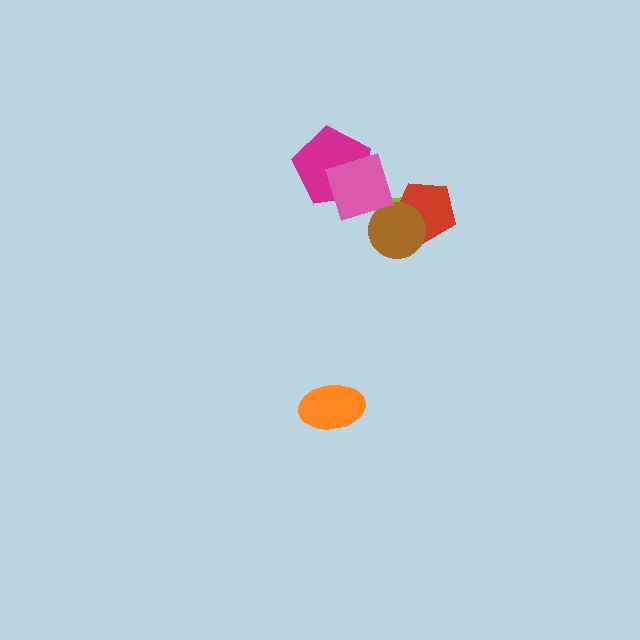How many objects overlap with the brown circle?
3 objects overlap with the brown circle.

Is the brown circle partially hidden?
Yes, it is partially covered by another shape.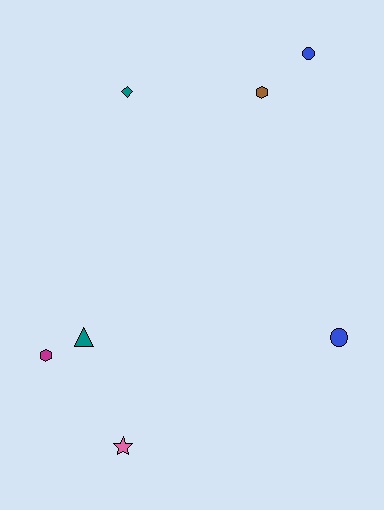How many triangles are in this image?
There is 1 triangle.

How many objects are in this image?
There are 7 objects.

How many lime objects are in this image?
There are no lime objects.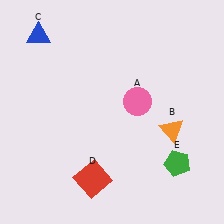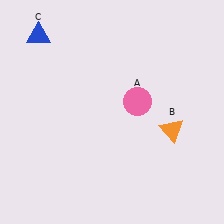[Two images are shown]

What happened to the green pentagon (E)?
The green pentagon (E) was removed in Image 2. It was in the bottom-right area of Image 1.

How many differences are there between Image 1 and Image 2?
There are 2 differences between the two images.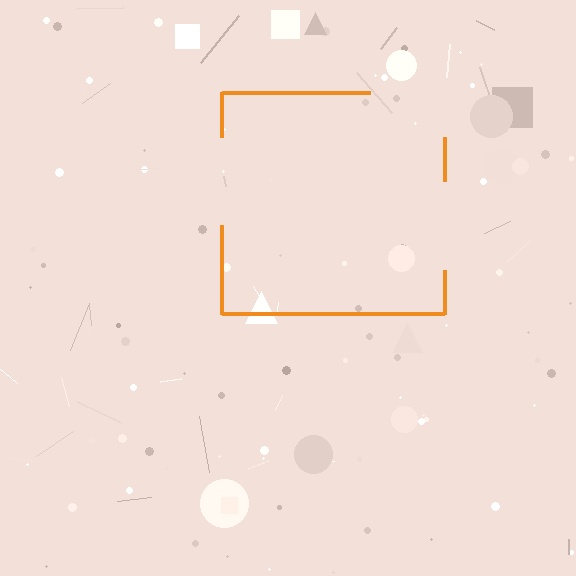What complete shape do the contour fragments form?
The contour fragments form a square.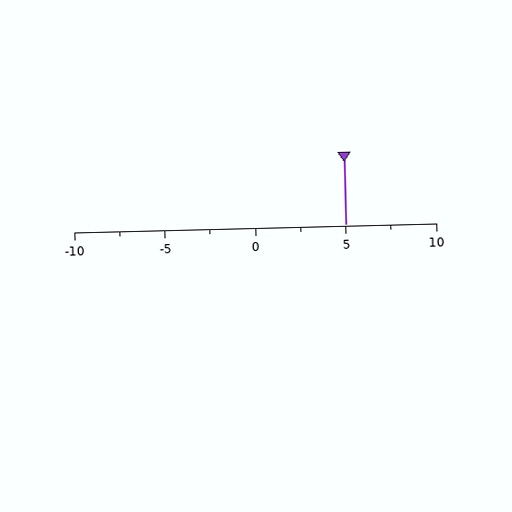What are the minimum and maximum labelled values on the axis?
The axis runs from -10 to 10.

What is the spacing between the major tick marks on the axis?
The major ticks are spaced 5 apart.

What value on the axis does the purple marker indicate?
The marker indicates approximately 5.